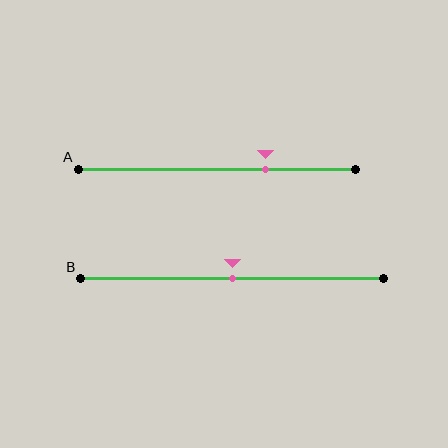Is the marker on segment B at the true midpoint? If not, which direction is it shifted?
Yes, the marker on segment B is at the true midpoint.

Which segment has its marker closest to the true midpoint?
Segment B has its marker closest to the true midpoint.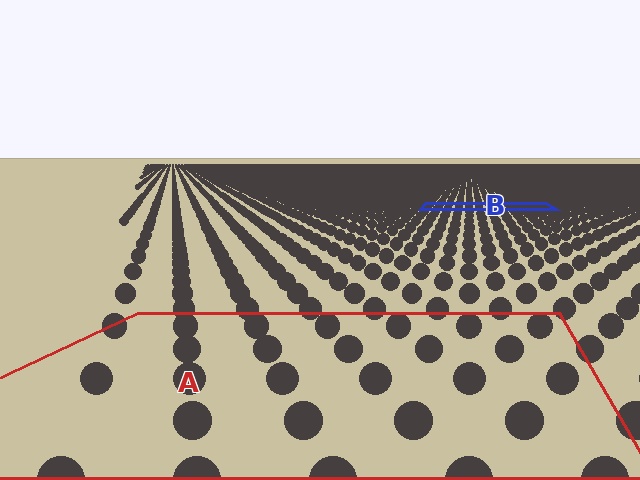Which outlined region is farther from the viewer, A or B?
Region B is farther from the viewer — the texture elements inside it appear smaller and more densely packed.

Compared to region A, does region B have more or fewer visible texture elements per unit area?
Region B has more texture elements per unit area — they are packed more densely because it is farther away.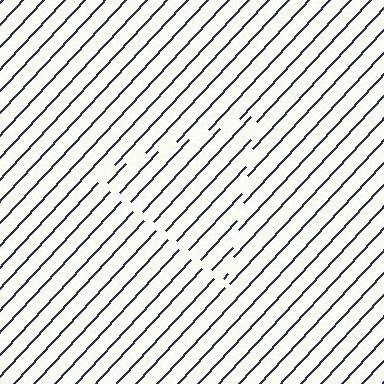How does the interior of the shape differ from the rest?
The interior of the shape contains the same grating, shifted by half a period — the contour is defined by the phase discontinuity where line-ends from the inner and outer gratings abut.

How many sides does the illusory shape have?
3 sides — the line-ends trace a triangle.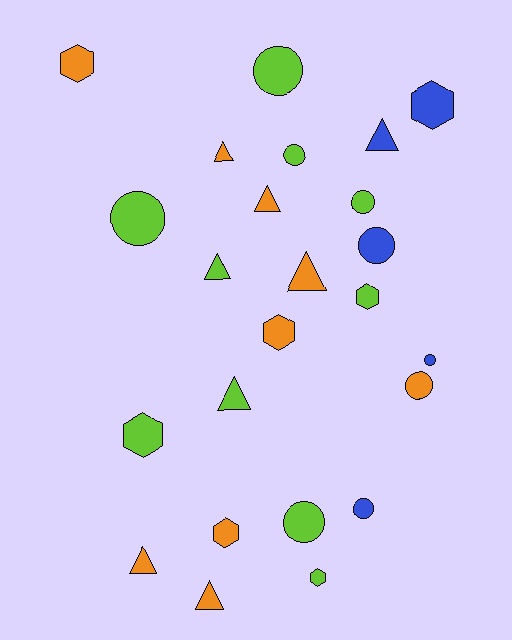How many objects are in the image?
There are 24 objects.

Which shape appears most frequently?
Circle, with 9 objects.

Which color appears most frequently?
Lime, with 10 objects.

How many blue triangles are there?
There is 1 blue triangle.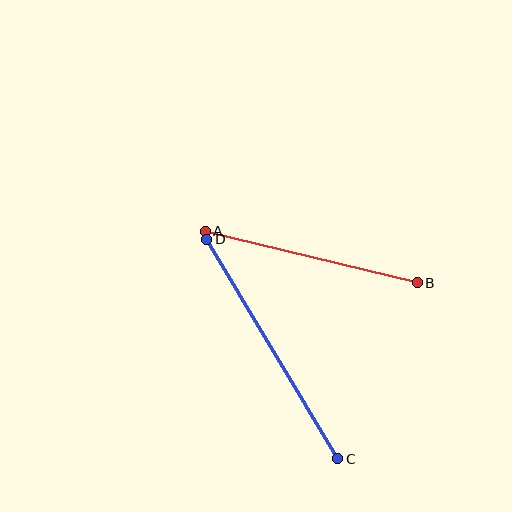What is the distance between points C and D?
The distance is approximately 256 pixels.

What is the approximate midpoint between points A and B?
The midpoint is at approximately (311, 257) pixels.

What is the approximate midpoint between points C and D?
The midpoint is at approximately (272, 349) pixels.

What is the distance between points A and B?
The distance is approximately 218 pixels.